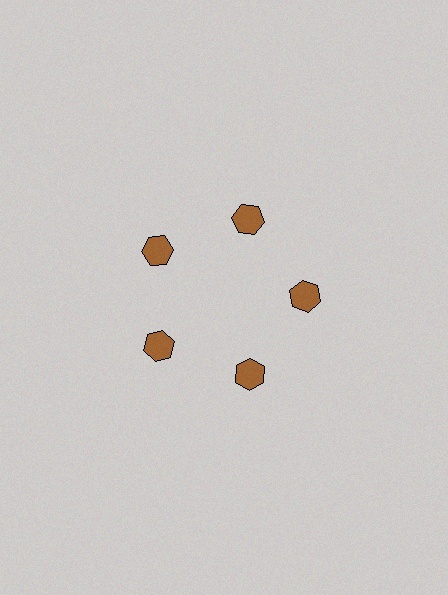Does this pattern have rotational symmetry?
Yes, this pattern has 5-fold rotational symmetry. It looks the same after rotating 72 degrees around the center.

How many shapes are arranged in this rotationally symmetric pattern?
There are 5 shapes, arranged in 5 groups of 1.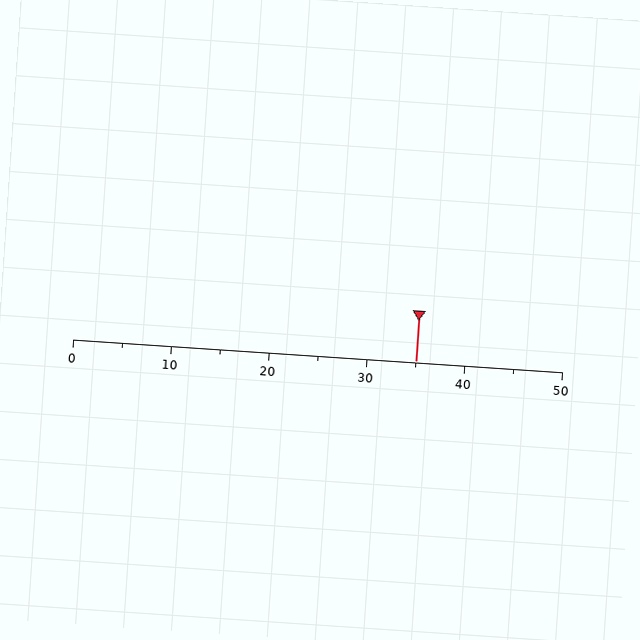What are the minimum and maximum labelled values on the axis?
The axis runs from 0 to 50.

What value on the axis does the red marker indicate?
The marker indicates approximately 35.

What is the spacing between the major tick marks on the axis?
The major ticks are spaced 10 apart.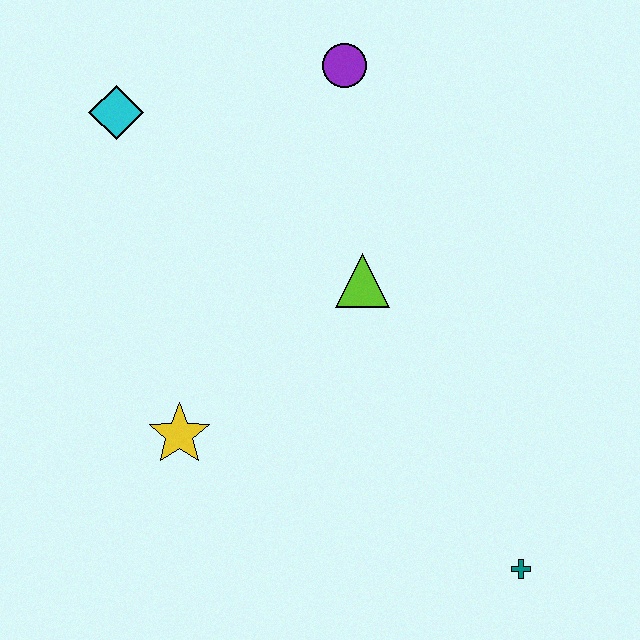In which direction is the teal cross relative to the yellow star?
The teal cross is to the right of the yellow star.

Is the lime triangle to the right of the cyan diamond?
Yes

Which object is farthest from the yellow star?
The purple circle is farthest from the yellow star.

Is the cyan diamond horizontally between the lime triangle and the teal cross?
No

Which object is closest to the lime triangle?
The purple circle is closest to the lime triangle.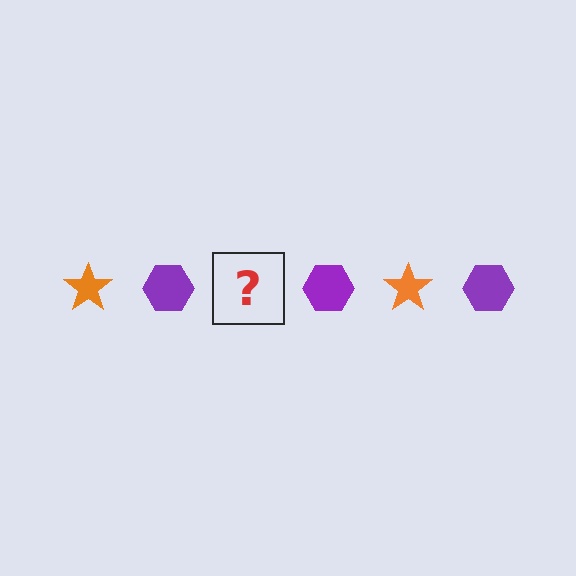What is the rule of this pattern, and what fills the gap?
The rule is that the pattern alternates between orange star and purple hexagon. The gap should be filled with an orange star.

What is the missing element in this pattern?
The missing element is an orange star.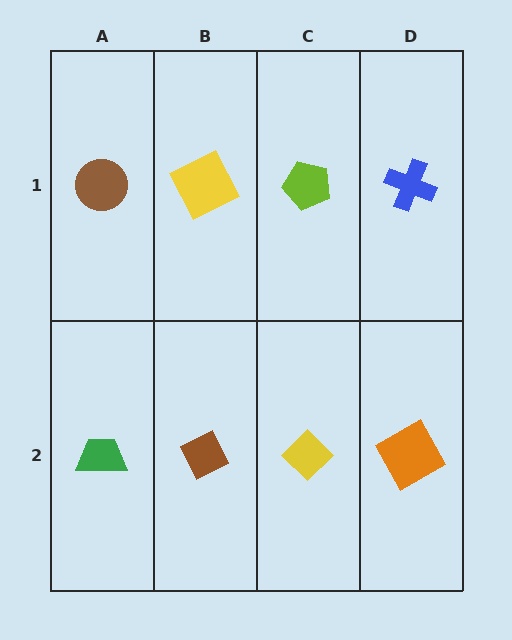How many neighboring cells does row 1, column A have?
2.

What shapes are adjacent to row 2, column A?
A brown circle (row 1, column A), a brown diamond (row 2, column B).